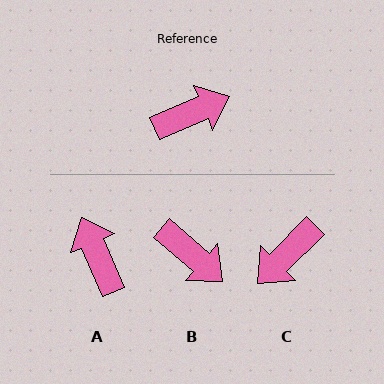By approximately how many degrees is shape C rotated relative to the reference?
Approximately 158 degrees clockwise.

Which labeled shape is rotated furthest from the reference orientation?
C, about 158 degrees away.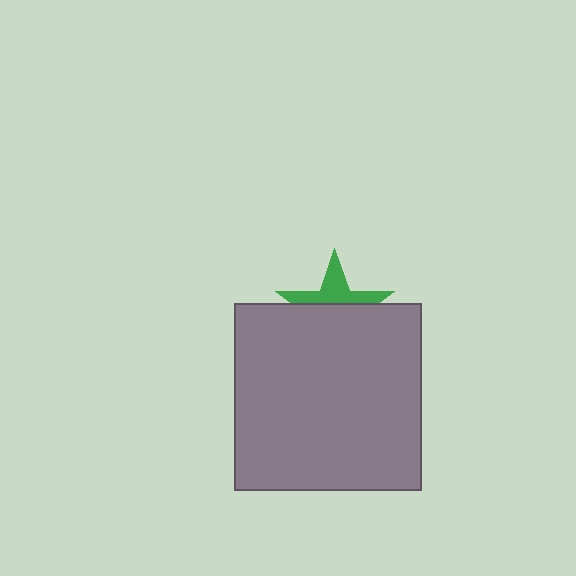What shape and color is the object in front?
The object in front is a gray square.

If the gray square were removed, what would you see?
You would see the complete green star.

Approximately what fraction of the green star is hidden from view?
Roughly 59% of the green star is hidden behind the gray square.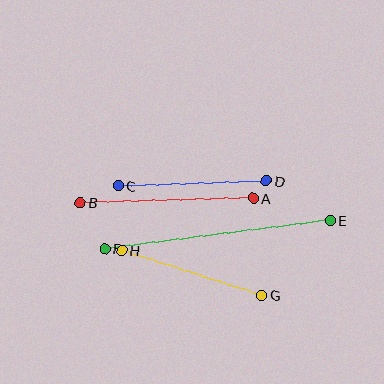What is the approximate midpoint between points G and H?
The midpoint is at approximately (192, 273) pixels.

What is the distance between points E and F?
The distance is approximately 227 pixels.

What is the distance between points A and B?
The distance is approximately 173 pixels.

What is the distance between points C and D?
The distance is approximately 148 pixels.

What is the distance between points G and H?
The distance is approximately 147 pixels.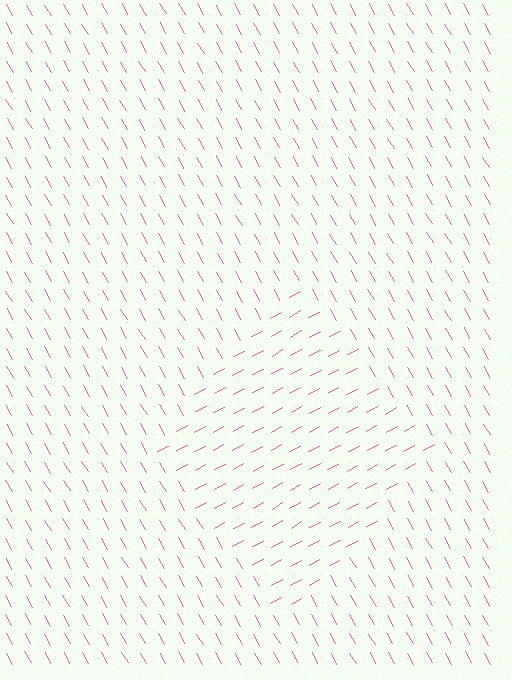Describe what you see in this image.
The image is filled with small pink line segments. A diamond region in the image has lines oriented differently from the surrounding lines, creating a visible texture boundary.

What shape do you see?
I see a diamond.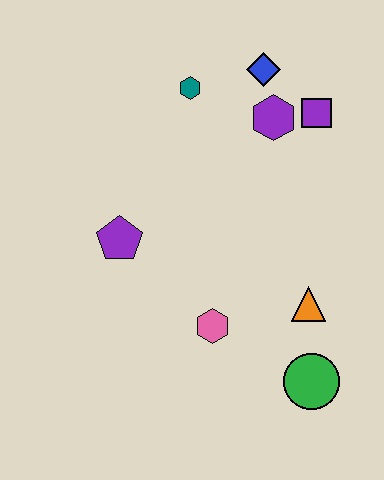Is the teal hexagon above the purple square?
Yes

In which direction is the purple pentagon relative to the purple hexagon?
The purple pentagon is to the left of the purple hexagon.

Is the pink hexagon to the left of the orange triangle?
Yes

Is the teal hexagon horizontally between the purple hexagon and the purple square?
No